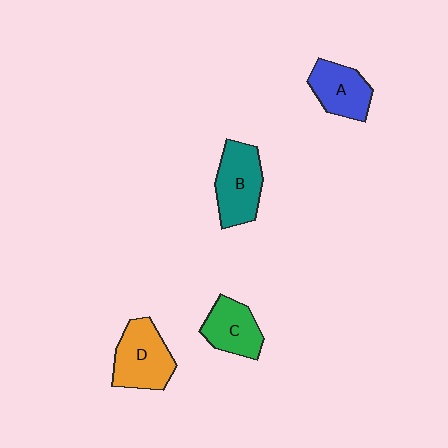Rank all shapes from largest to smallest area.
From largest to smallest: D (orange), B (teal), A (blue), C (green).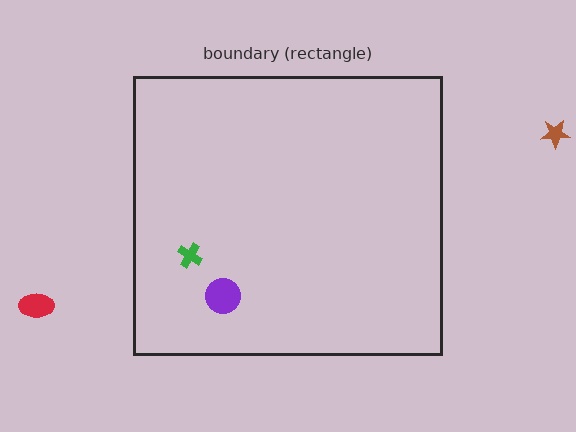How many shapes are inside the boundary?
2 inside, 2 outside.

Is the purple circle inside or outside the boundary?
Inside.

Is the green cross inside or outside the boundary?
Inside.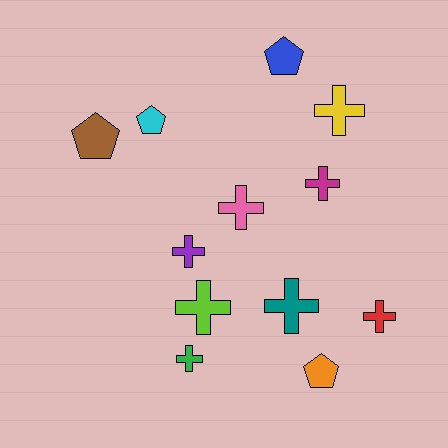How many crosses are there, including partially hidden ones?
There are 8 crosses.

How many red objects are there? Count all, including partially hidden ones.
There is 1 red object.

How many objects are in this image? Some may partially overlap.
There are 12 objects.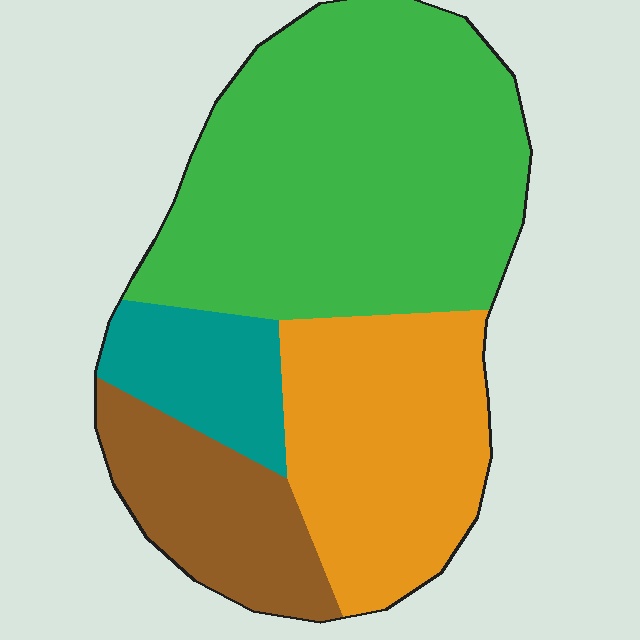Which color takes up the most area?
Green, at roughly 50%.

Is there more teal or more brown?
Brown.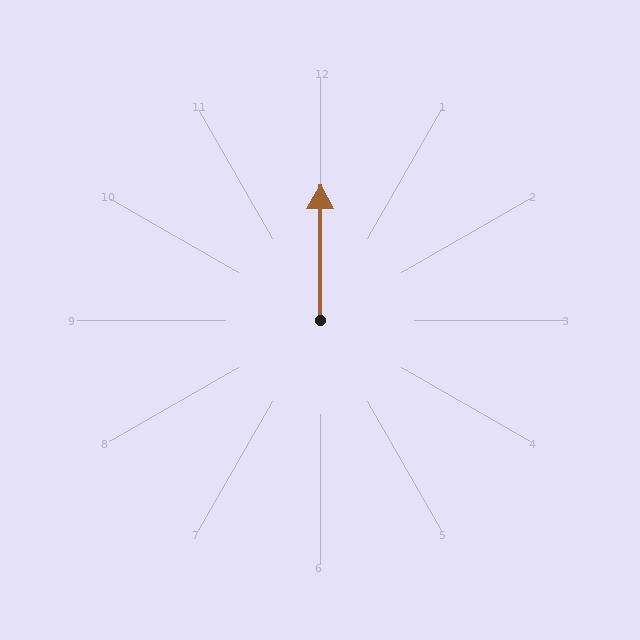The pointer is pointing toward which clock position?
Roughly 12 o'clock.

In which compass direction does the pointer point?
North.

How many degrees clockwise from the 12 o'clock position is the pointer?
Approximately 0 degrees.